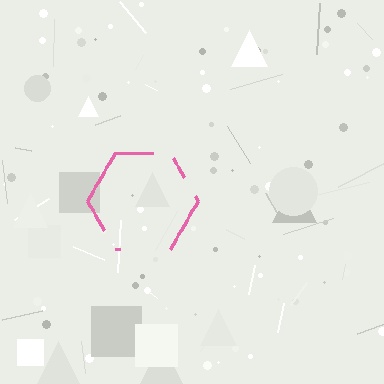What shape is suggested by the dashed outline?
The dashed outline suggests a hexagon.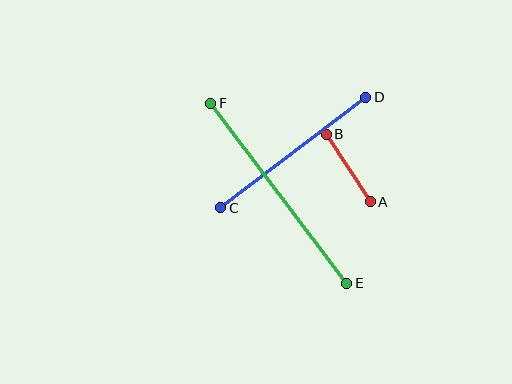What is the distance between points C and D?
The distance is approximately 182 pixels.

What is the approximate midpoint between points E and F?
The midpoint is at approximately (279, 193) pixels.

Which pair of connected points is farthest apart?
Points E and F are farthest apart.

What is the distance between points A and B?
The distance is approximately 81 pixels.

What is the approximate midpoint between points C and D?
The midpoint is at approximately (293, 152) pixels.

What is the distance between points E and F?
The distance is approximately 226 pixels.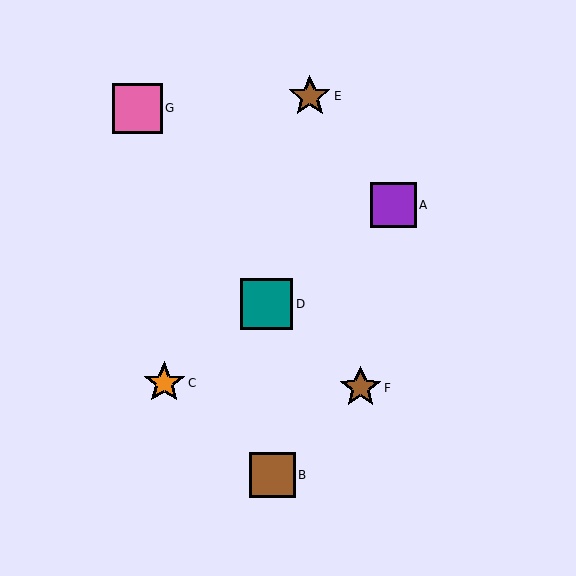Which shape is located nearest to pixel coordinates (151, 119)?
The pink square (labeled G) at (138, 108) is nearest to that location.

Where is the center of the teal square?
The center of the teal square is at (267, 304).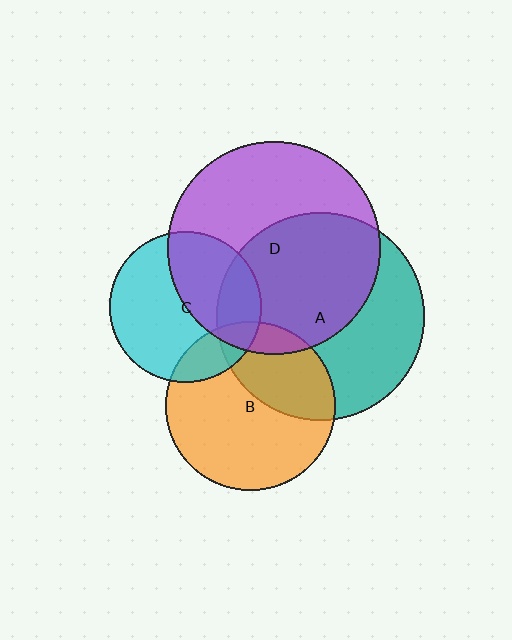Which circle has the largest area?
Circle D (purple).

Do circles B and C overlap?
Yes.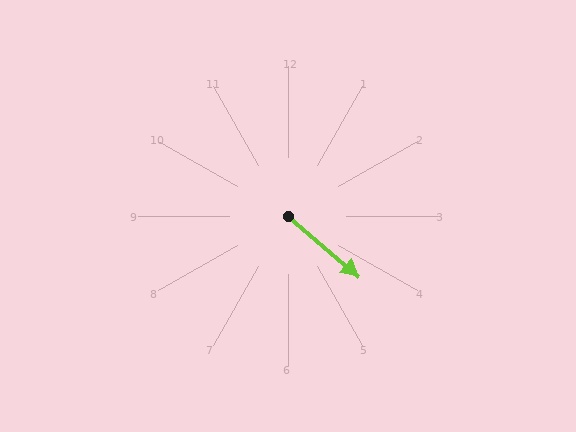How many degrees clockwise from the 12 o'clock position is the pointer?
Approximately 130 degrees.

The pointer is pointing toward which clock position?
Roughly 4 o'clock.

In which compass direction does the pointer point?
Southeast.